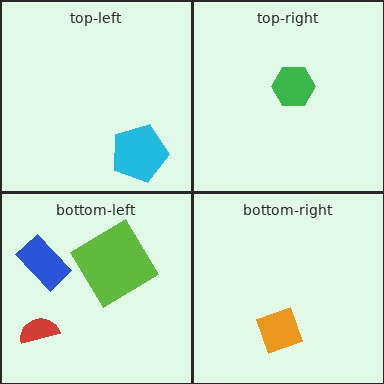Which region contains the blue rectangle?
The bottom-left region.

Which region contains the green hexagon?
The top-right region.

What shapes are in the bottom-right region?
The orange diamond.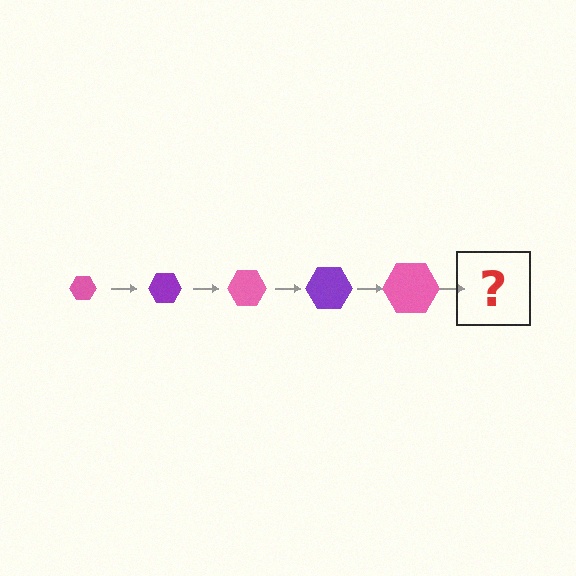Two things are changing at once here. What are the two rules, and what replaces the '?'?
The two rules are that the hexagon grows larger each step and the color cycles through pink and purple. The '?' should be a purple hexagon, larger than the previous one.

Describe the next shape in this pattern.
It should be a purple hexagon, larger than the previous one.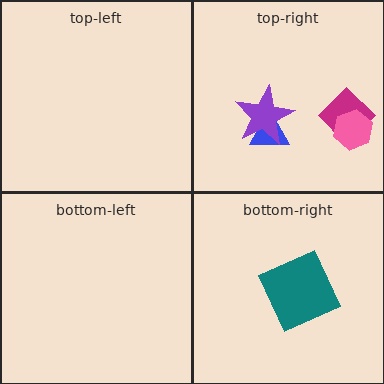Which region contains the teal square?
The bottom-right region.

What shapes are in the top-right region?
The blue triangle, the purple star, the magenta diamond, the pink hexagon.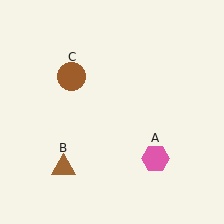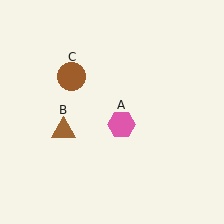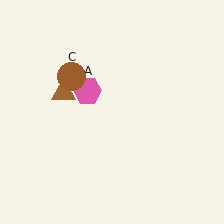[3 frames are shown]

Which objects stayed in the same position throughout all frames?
Brown circle (object C) remained stationary.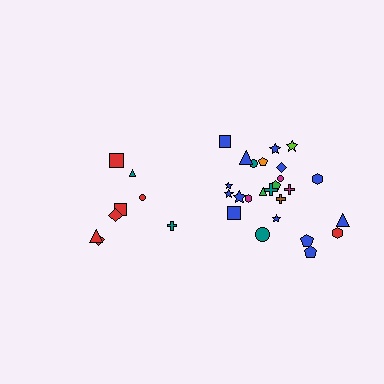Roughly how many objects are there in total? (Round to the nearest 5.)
Roughly 35 objects in total.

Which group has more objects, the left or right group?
The right group.